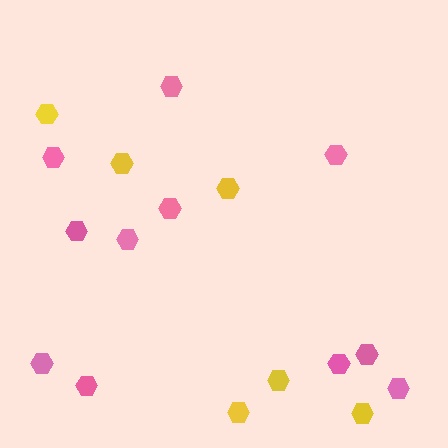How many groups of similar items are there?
There are 2 groups: one group of pink hexagons (11) and one group of yellow hexagons (6).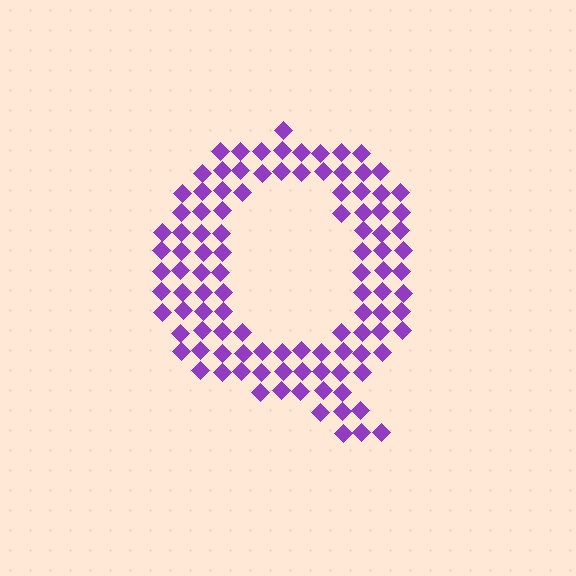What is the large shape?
The large shape is the letter Q.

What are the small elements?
The small elements are diamonds.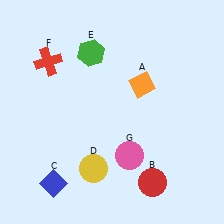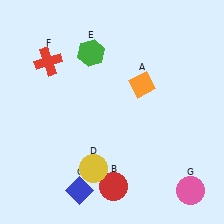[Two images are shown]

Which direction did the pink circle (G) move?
The pink circle (G) moved right.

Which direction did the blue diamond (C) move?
The blue diamond (C) moved right.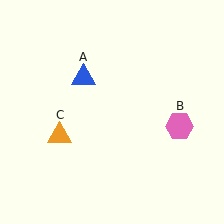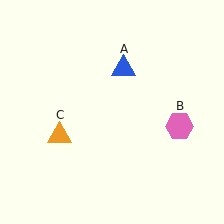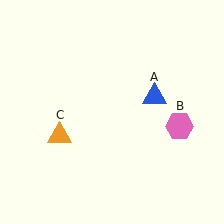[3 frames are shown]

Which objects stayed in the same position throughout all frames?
Pink hexagon (object B) and orange triangle (object C) remained stationary.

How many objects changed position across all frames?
1 object changed position: blue triangle (object A).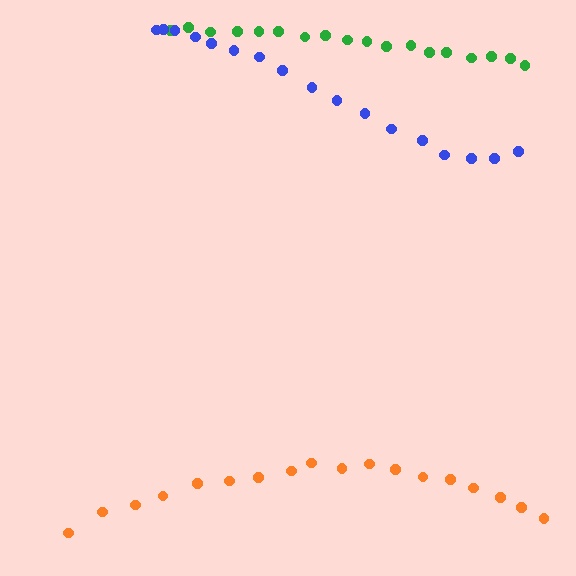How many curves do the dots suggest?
There are 3 distinct paths.